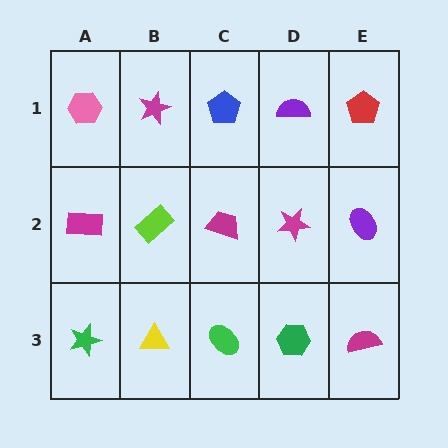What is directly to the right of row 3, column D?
A magenta semicircle.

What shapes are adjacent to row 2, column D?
A purple semicircle (row 1, column D), a green hexagon (row 3, column D), a magenta trapezoid (row 2, column C), a purple ellipse (row 2, column E).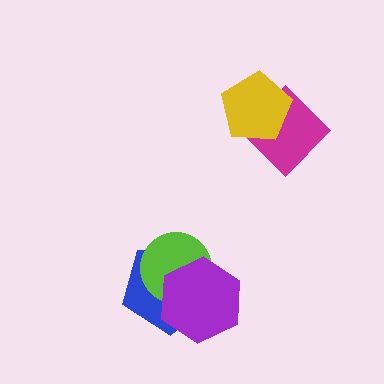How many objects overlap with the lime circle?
2 objects overlap with the lime circle.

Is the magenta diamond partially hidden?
Yes, it is partially covered by another shape.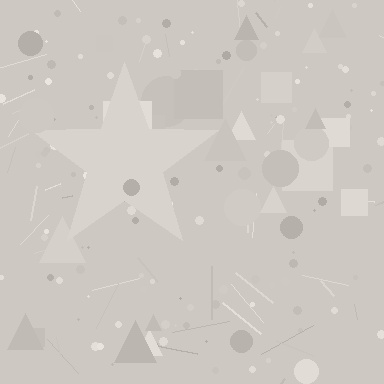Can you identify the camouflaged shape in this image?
The camouflaged shape is a star.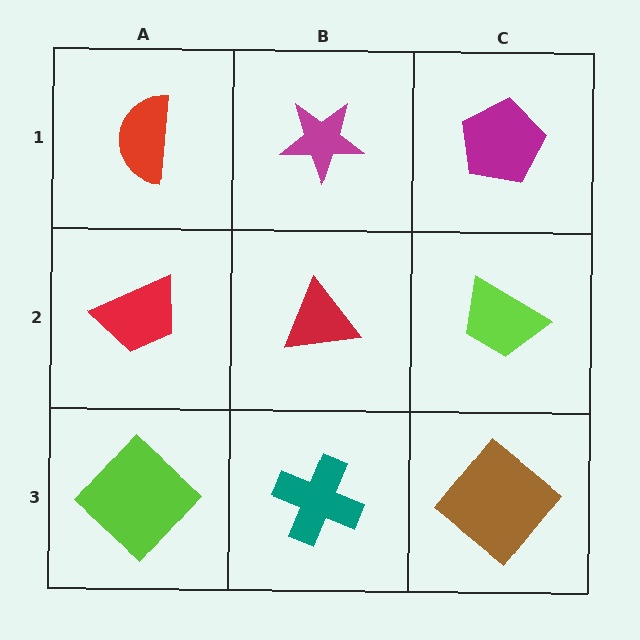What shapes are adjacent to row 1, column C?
A lime trapezoid (row 2, column C), a magenta star (row 1, column B).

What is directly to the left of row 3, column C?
A teal cross.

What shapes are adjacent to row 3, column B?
A red triangle (row 2, column B), a lime diamond (row 3, column A), a brown diamond (row 3, column C).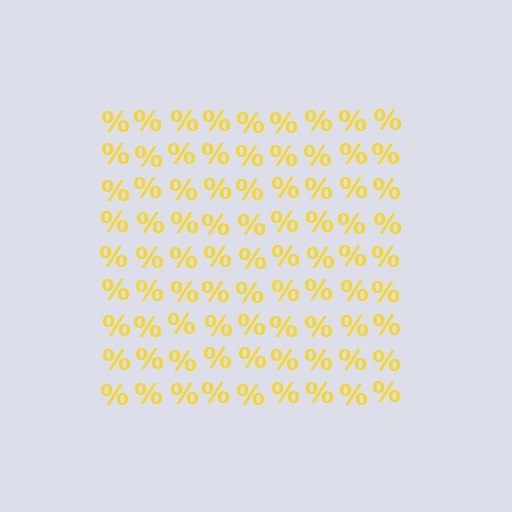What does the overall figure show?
The overall figure shows a square.